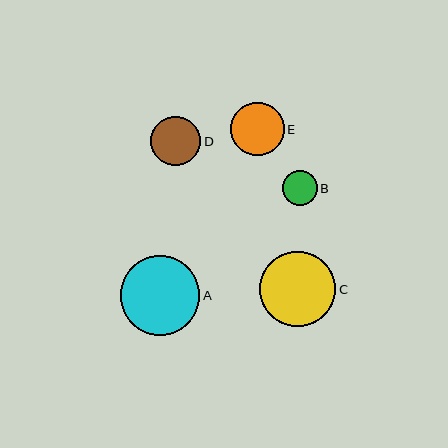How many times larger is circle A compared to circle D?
Circle A is approximately 1.6 times the size of circle D.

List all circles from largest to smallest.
From largest to smallest: A, C, E, D, B.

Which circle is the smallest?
Circle B is the smallest with a size of approximately 35 pixels.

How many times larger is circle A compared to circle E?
Circle A is approximately 1.5 times the size of circle E.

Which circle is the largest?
Circle A is the largest with a size of approximately 79 pixels.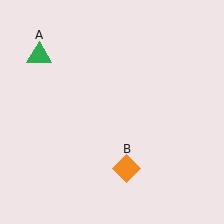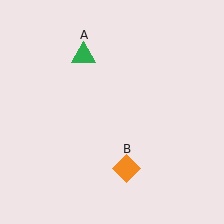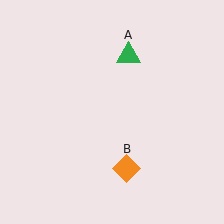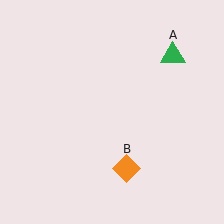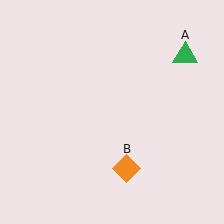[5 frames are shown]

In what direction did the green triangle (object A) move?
The green triangle (object A) moved right.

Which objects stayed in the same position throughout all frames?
Orange diamond (object B) remained stationary.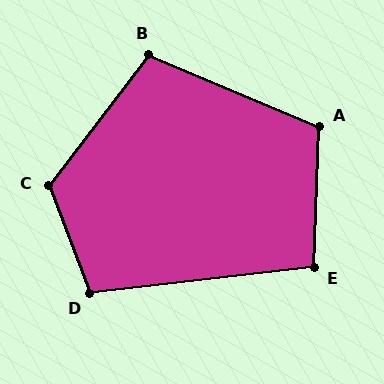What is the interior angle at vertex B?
Approximately 105 degrees (obtuse).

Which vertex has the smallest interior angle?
E, at approximately 99 degrees.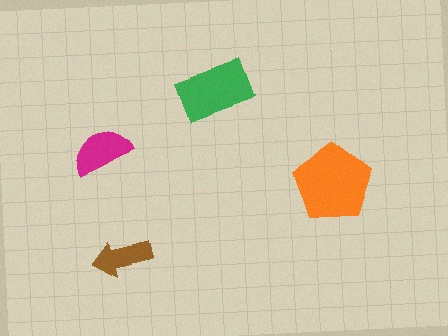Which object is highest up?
The green rectangle is topmost.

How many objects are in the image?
There are 4 objects in the image.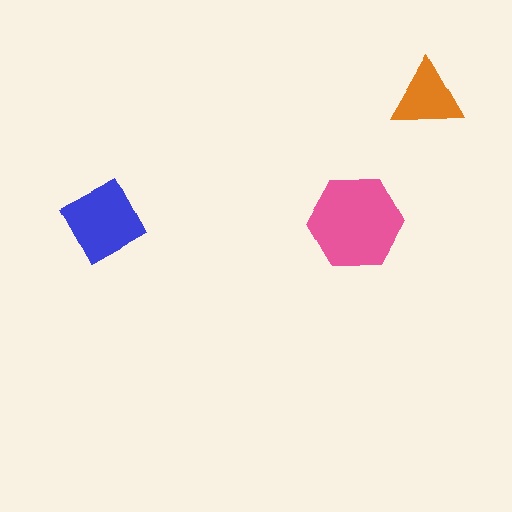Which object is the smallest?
The orange triangle.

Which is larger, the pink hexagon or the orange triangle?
The pink hexagon.